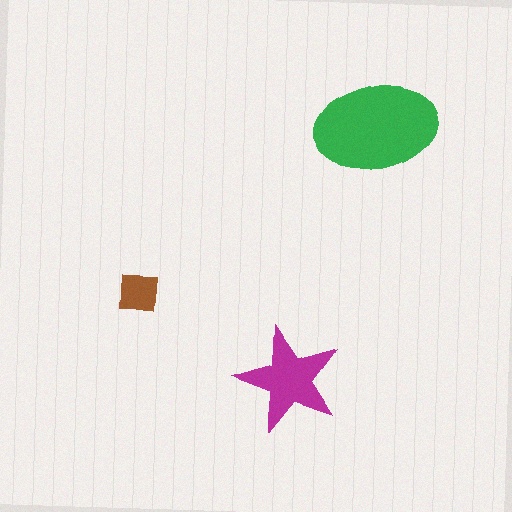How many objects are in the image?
There are 3 objects in the image.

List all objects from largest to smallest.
The green ellipse, the magenta star, the brown square.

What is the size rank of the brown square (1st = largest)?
3rd.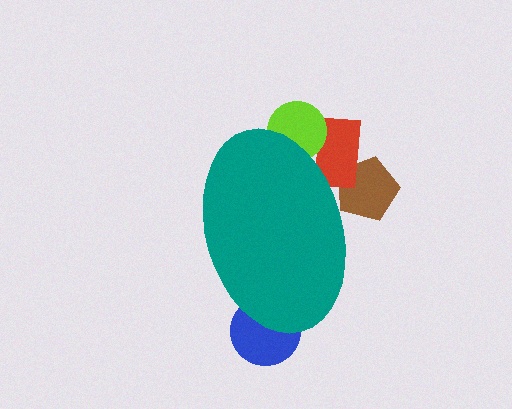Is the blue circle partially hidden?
Yes, the blue circle is partially hidden behind the teal ellipse.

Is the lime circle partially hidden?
Yes, the lime circle is partially hidden behind the teal ellipse.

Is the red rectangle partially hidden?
Yes, the red rectangle is partially hidden behind the teal ellipse.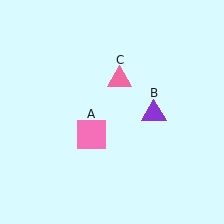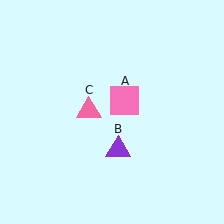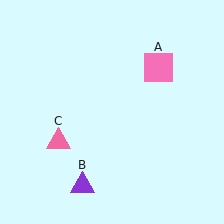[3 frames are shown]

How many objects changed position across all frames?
3 objects changed position: pink square (object A), purple triangle (object B), pink triangle (object C).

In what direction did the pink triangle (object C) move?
The pink triangle (object C) moved down and to the left.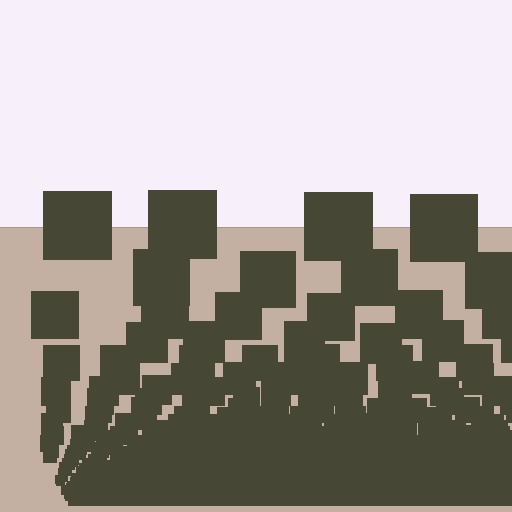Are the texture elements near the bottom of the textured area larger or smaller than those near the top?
Smaller. The gradient is inverted — elements near the bottom are smaller and denser.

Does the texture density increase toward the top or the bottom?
Density increases toward the bottom.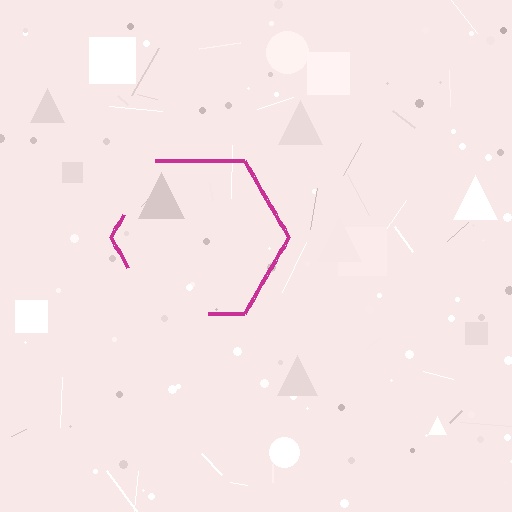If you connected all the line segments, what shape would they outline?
They would outline a hexagon.